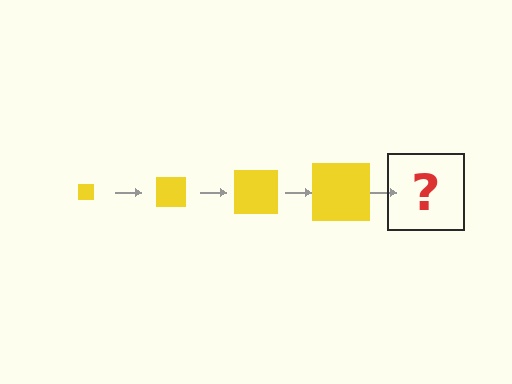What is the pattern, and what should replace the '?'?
The pattern is that the square gets progressively larger each step. The '?' should be a yellow square, larger than the previous one.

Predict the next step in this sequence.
The next step is a yellow square, larger than the previous one.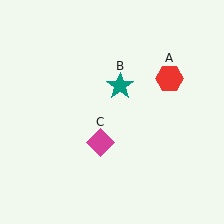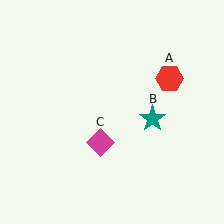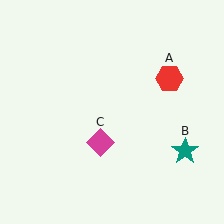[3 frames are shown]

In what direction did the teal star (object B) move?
The teal star (object B) moved down and to the right.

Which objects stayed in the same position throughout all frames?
Red hexagon (object A) and magenta diamond (object C) remained stationary.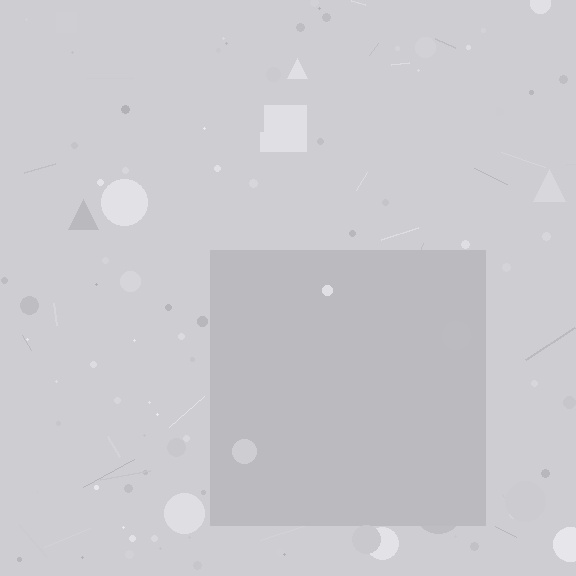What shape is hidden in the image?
A square is hidden in the image.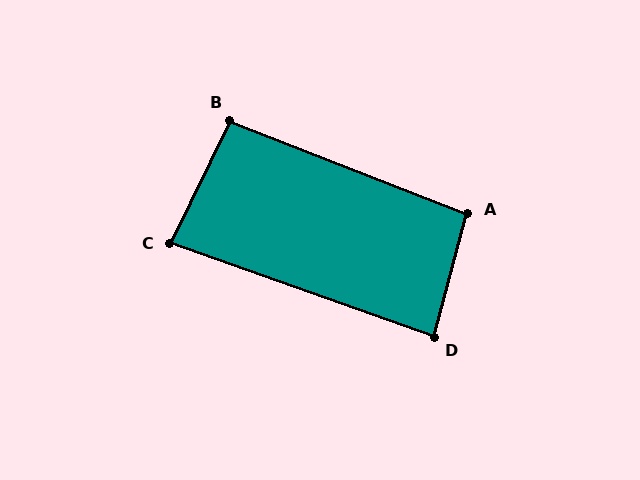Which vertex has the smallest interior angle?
C, at approximately 84 degrees.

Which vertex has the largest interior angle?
A, at approximately 96 degrees.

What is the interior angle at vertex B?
Approximately 94 degrees (approximately right).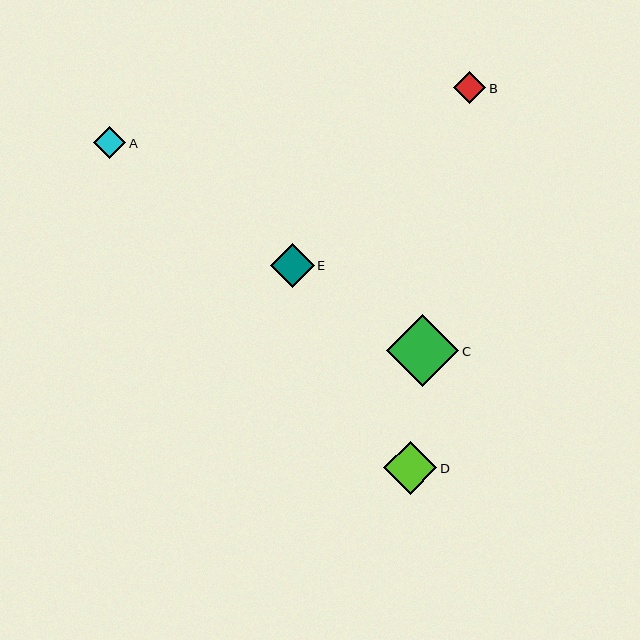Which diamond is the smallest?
Diamond B is the smallest with a size of approximately 32 pixels.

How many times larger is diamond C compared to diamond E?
Diamond C is approximately 1.6 times the size of diamond E.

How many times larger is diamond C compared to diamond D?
Diamond C is approximately 1.4 times the size of diamond D.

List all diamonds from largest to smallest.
From largest to smallest: C, D, E, A, B.